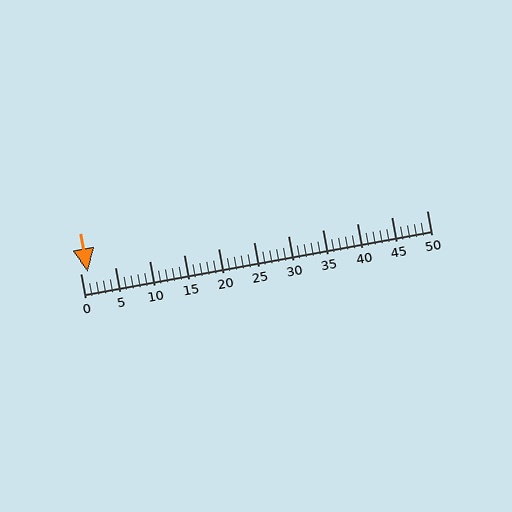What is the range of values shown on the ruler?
The ruler shows values from 0 to 50.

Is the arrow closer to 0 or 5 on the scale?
The arrow is closer to 0.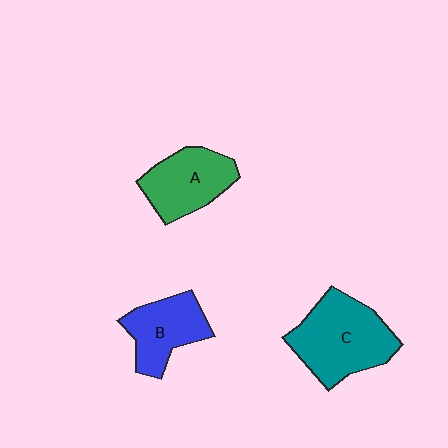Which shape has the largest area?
Shape C (teal).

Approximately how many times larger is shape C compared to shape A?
Approximately 1.4 times.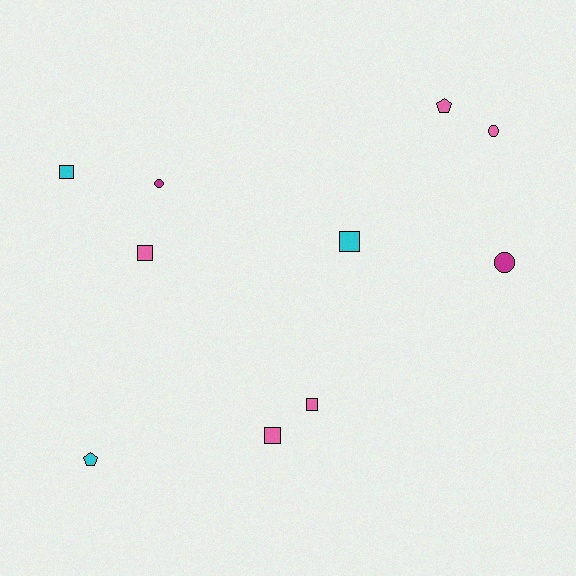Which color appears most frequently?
Pink, with 5 objects.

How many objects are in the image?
There are 10 objects.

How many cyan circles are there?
There are no cyan circles.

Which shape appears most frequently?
Square, with 5 objects.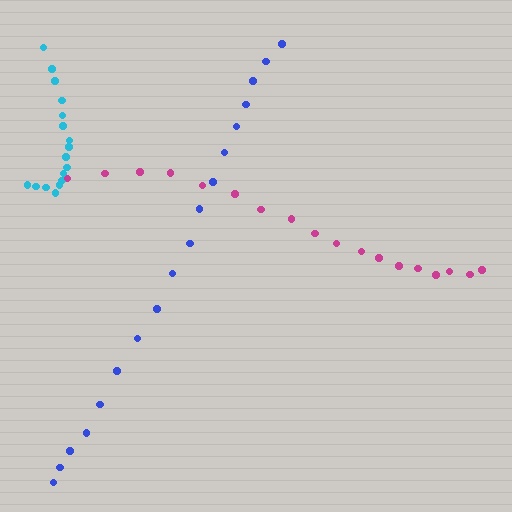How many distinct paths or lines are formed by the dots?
There are 3 distinct paths.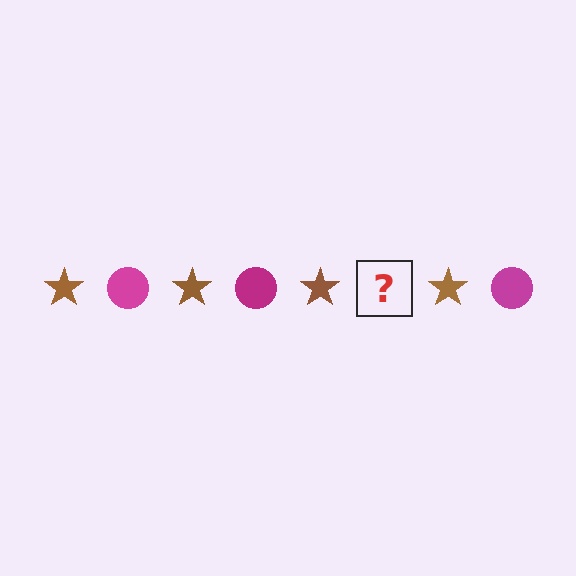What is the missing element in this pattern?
The missing element is a magenta circle.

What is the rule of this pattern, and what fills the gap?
The rule is that the pattern alternates between brown star and magenta circle. The gap should be filled with a magenta circle.